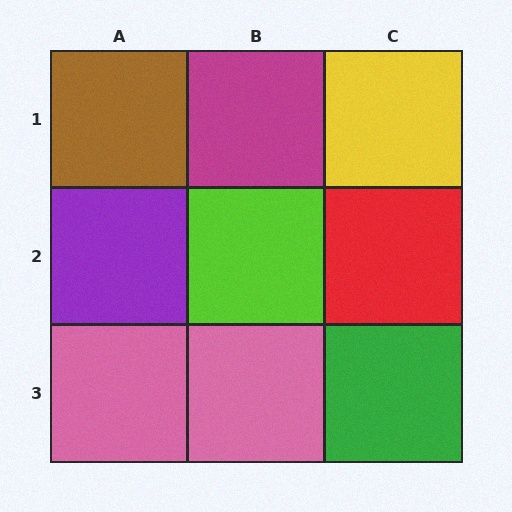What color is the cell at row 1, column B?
Magenta.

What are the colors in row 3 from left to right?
Pink, pink, green.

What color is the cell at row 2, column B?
Lime.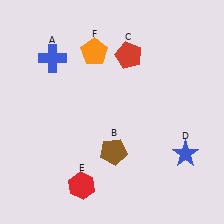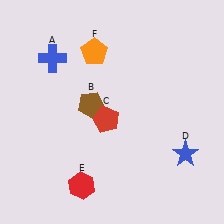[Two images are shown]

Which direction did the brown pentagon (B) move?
The brown pentagon (B) moved up.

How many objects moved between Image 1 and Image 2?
2 objects moved between the two images.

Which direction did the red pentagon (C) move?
The red pentagon (C) moved down.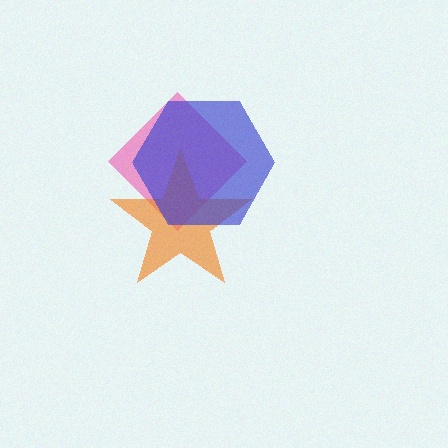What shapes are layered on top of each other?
The layered shapes are: a pink diamond, an orange star, a blue hexagon.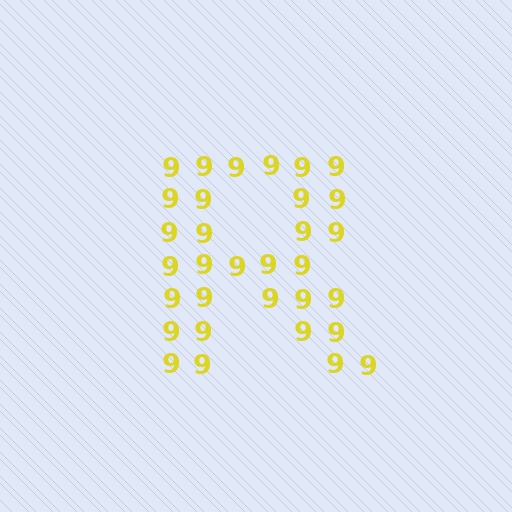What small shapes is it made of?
It is made of small digit 9's.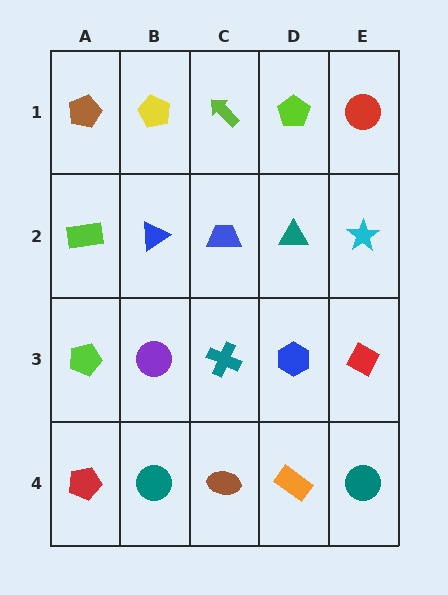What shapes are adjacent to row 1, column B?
A blue triangle (row 2, column B), a brown pentagon (row 1, column A), a lime arrow (row 1, column C).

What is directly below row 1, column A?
A lime rectangle.